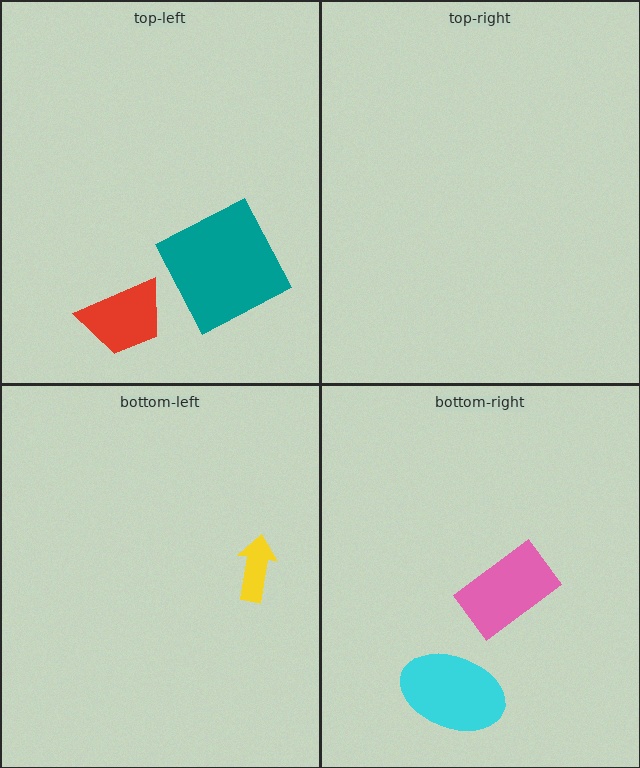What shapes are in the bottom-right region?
The cyan ellipse, the pink rectangle.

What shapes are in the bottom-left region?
The yellow arrow.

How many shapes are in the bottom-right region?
2.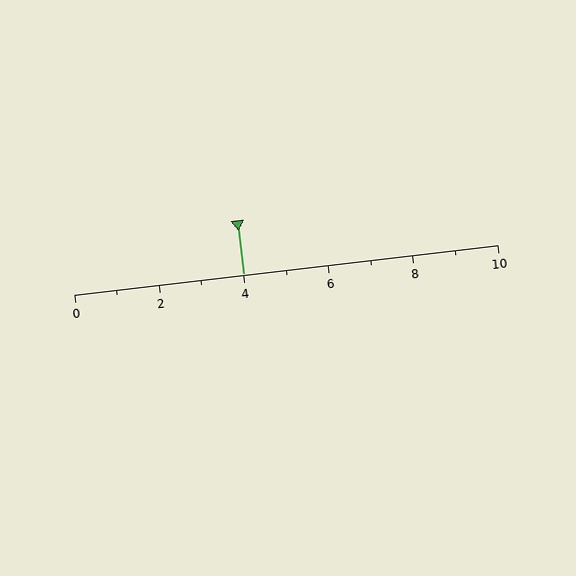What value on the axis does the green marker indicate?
The marker indicates approximately 4.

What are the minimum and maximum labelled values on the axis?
The axis runs from 0 to 10.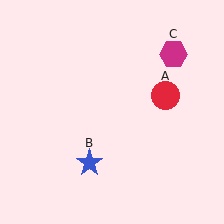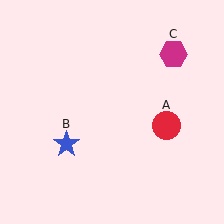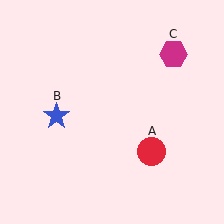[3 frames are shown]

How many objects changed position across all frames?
2 objects changed position: red circle (object A), blue star (object B).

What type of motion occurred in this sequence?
The red circle (object A), blue star (object B) rotated clockwise around the center of the scene.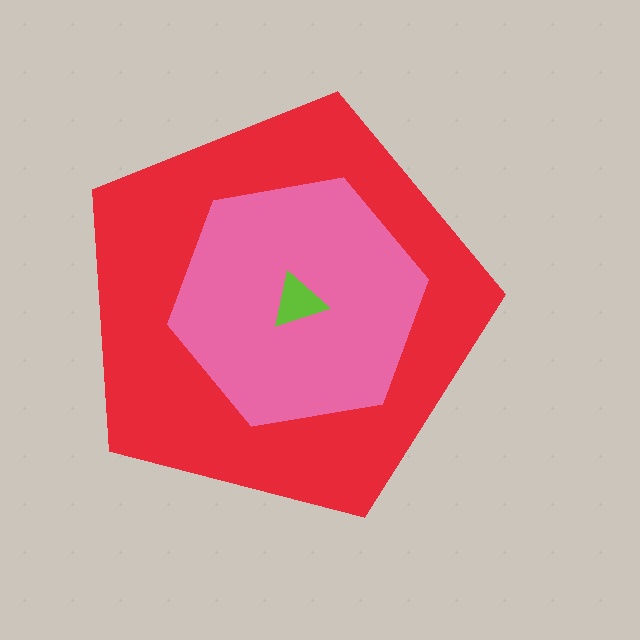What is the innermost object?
The lime triangle.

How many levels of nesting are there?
3.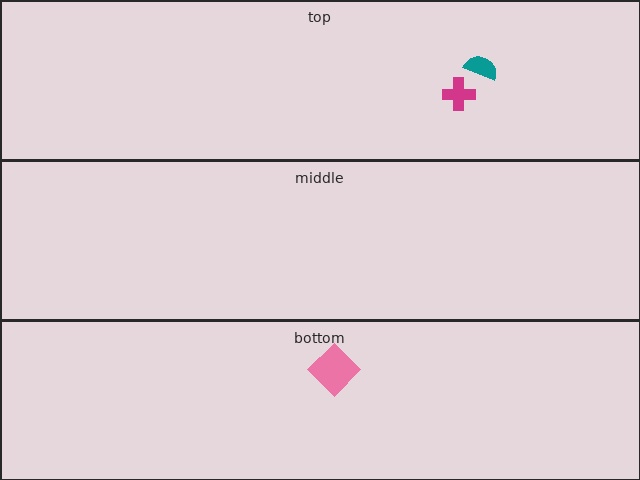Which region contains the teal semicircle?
The top region.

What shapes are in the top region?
The magenta cross, the teal semicircle.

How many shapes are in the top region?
2.